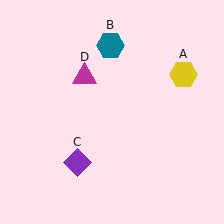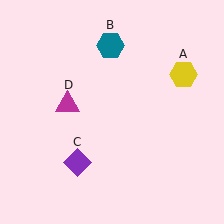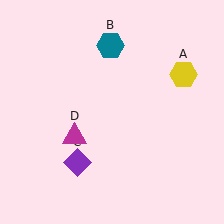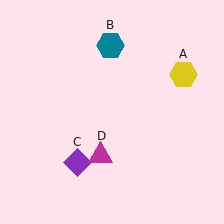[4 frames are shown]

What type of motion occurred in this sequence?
The magenta triangle (object D) rotated counterclockwise around the center of the scene.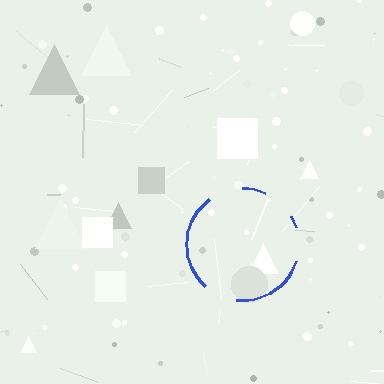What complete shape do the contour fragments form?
The contour fragments form a circle.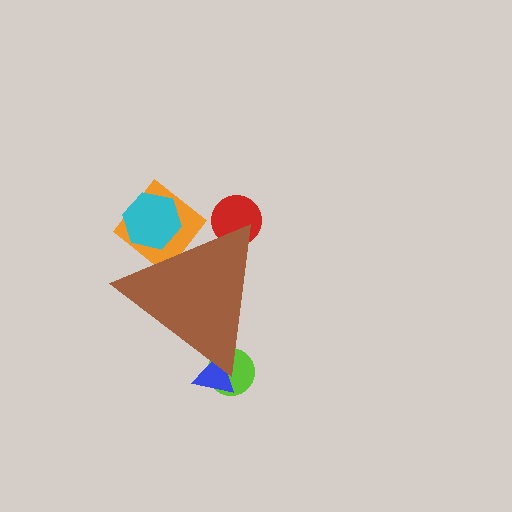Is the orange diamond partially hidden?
Yes, the orange diamond is partially hidden behind the brown triangle.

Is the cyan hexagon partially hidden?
Yes, the cyan hexagon is partially hidden behind the brown triangle.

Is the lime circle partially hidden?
Yes, the lime circle is partially hidden behind the brown triangle.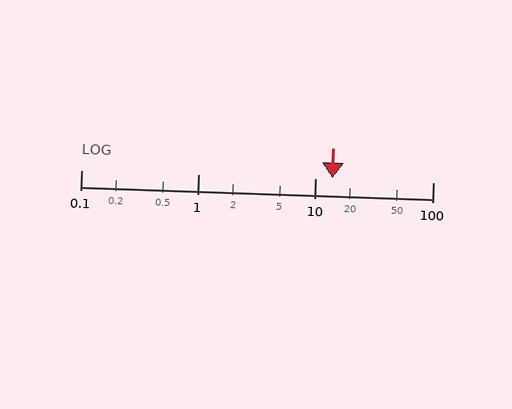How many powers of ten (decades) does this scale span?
The scale spans 3 decades, from 0.1 to 100.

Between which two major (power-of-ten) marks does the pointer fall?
The pointer is between 10 and 100.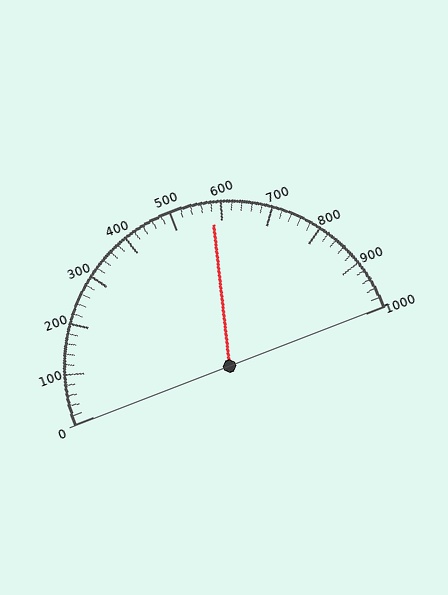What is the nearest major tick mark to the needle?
The nearest major tick mark is 600.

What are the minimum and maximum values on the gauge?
The gauge ranges from 0 to 1000.